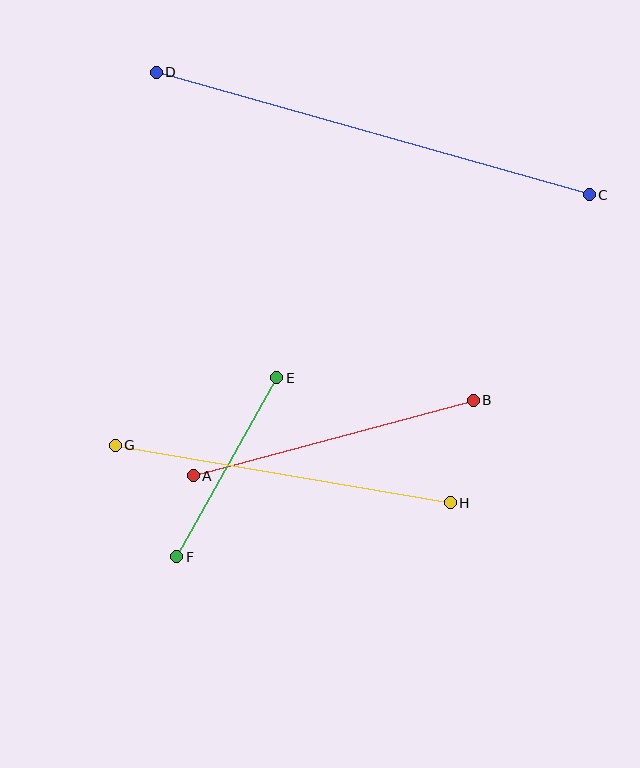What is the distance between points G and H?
The distance is approximately 340 pixels.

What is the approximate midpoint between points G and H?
The midpoint is at approximately (283, 474) pixels.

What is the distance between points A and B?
The distance is approximately 290 pixels.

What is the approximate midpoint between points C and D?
The midpoint is at approximately (373, 134) pixels.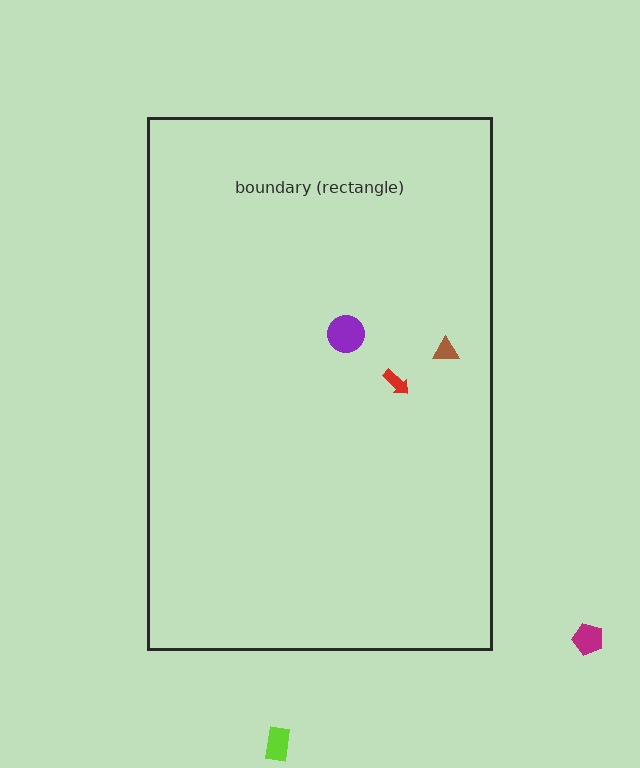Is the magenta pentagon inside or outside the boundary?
Outside.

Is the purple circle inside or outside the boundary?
Inside.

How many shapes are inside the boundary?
3 inside, 2 outside.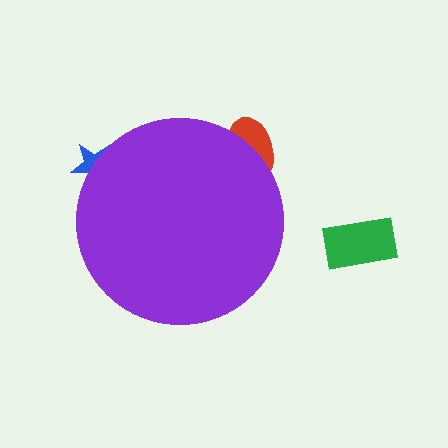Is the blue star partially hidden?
Yes, the blue star is partially hidden behind the purple circle.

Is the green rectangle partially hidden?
No, the green rectangle is fully visible.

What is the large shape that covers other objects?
A purple circle.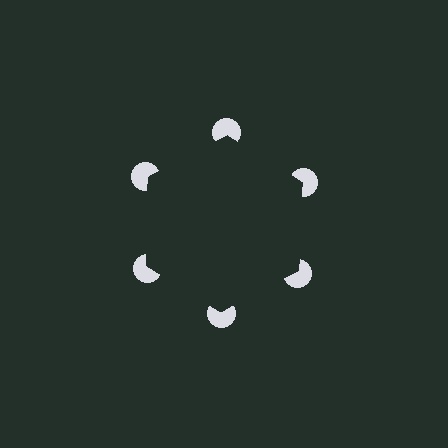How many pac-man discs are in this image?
There are 6 — one at each vertex of the illusory hexagon.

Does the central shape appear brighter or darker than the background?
It typically appears slightly darker than the background, even though no actual brightness change is drawn.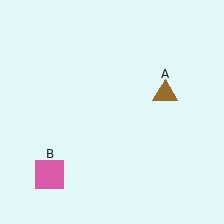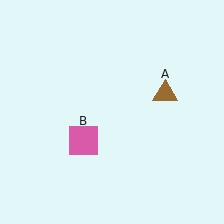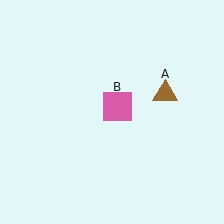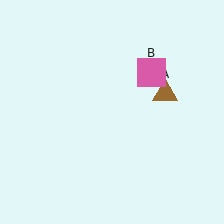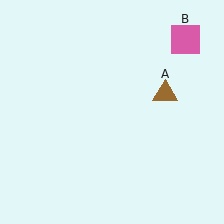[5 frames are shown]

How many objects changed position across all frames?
1 object changed position: pink square (object B).